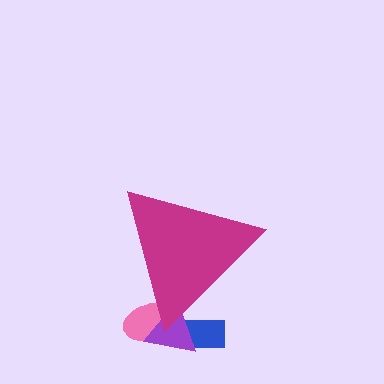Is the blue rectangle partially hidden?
Yes, the blue rectangle is partially hidden behind the magenta triangle.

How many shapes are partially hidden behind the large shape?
3 shapes are partially hidden.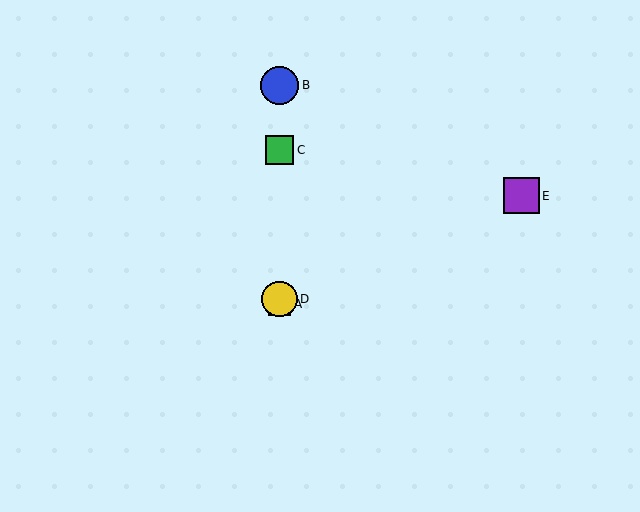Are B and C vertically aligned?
Yes, both are at x≈280.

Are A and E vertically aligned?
No, A is at x≈280 and E is at x≈521.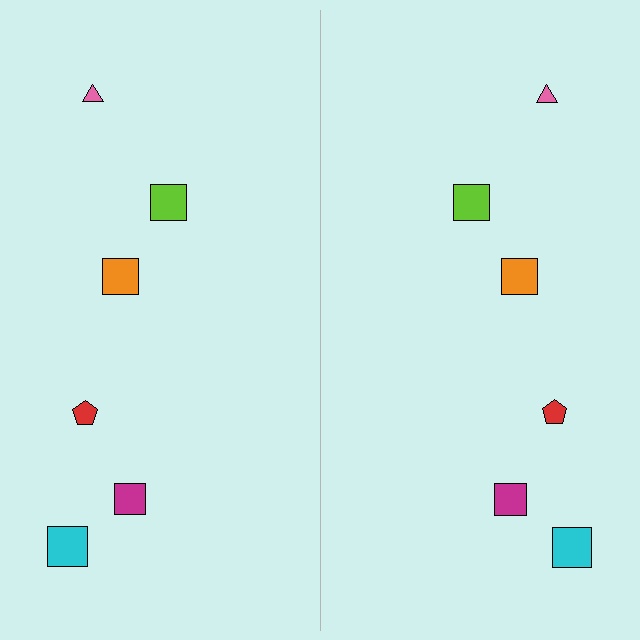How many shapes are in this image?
There are 12 shapes in this image.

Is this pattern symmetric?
Yes, this pattern has bilateral (reflection) symmetry.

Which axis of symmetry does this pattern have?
The pattern has a vertical axis of symmetry running through the center of the image.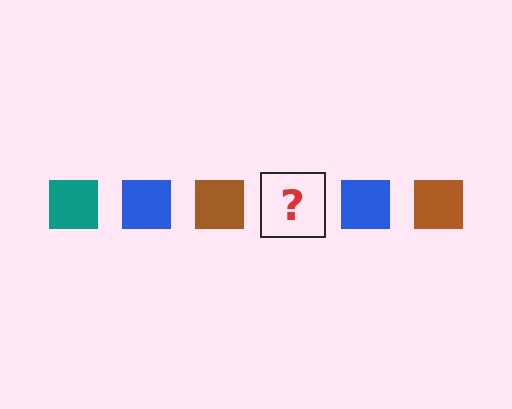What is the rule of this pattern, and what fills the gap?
The rule is that the pattern cycles through teal, blue, brown squares. The gap should be filled with a teal square.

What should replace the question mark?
The question mark should be replaced with a teal square.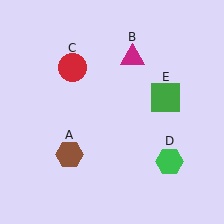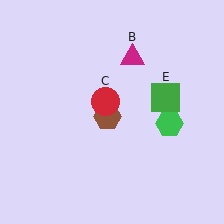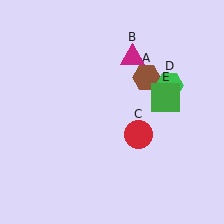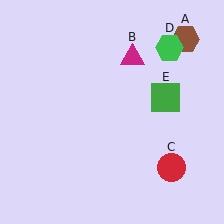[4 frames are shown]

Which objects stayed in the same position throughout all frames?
Magenta triangle (object B) and green square (object E) remained stationary.